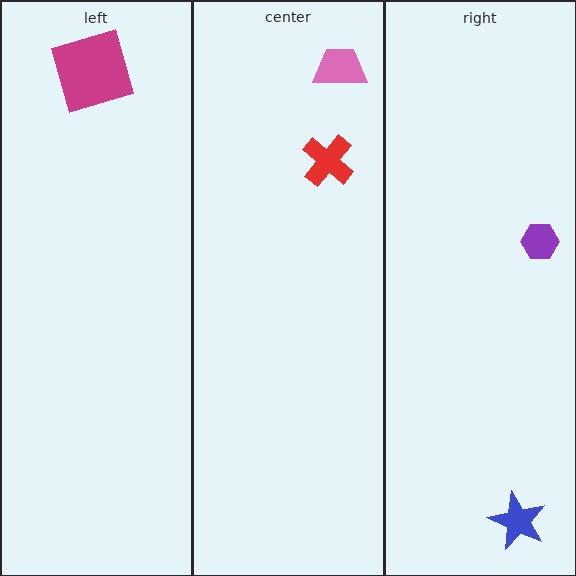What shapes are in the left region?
The magenta square.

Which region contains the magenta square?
The left region.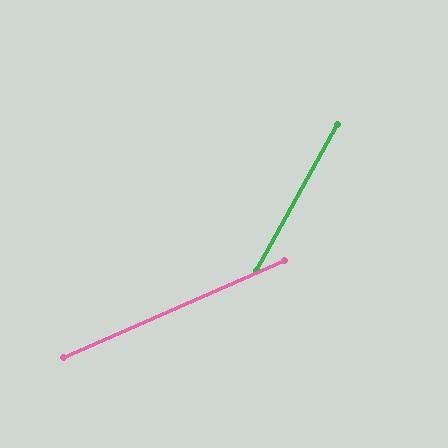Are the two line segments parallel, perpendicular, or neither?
Neither parallel nor perpendicular — they differ by about 37°.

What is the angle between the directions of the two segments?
Approximately 37 degrees.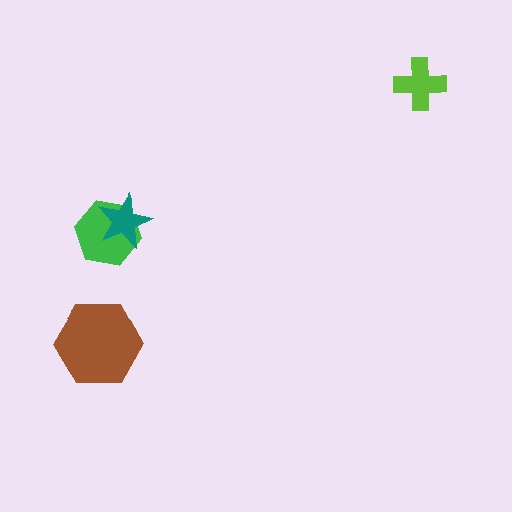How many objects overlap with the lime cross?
0 objects overlap with the lime cross.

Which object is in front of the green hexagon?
The teal star is in front of the green hexagon.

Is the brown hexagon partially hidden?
No, no other shape covers it.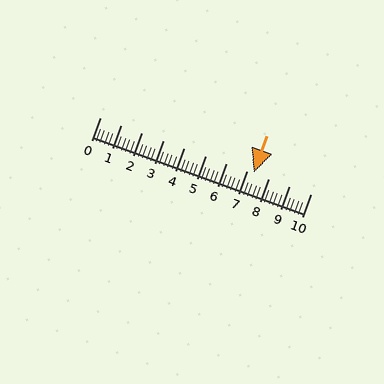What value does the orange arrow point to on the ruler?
The orange arrow points to approximately 7.3.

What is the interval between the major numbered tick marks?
The major tick marks are spaced 1 units apart.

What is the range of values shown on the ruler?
The ruler shows values from 0 to 10.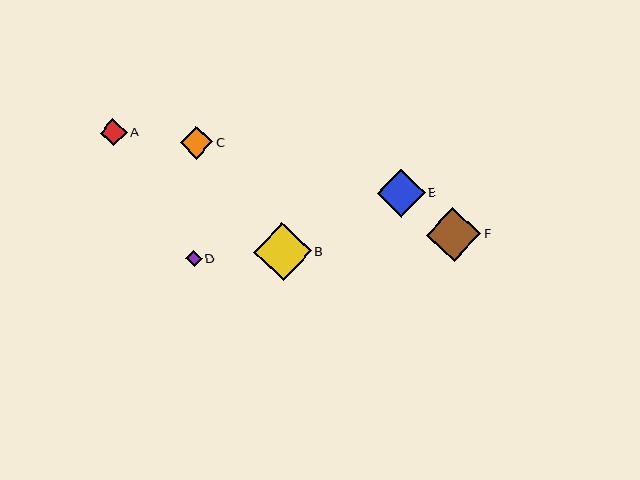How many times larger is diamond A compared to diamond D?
Diamond A is approximately 1.7 times the size of diamond D.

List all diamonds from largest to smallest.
From largest to smallest: B, F, E, C, A, D.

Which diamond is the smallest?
Diamond D is the smallest with a size of approximately 16 pixels.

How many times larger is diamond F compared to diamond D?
Diamond F is approximately 3.4 times the size of diamond D.